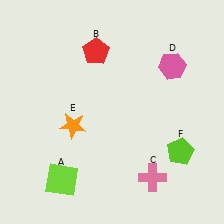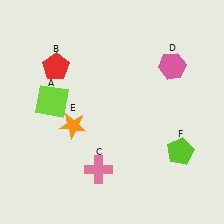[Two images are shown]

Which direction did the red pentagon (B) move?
The red pentagon (B) moved left.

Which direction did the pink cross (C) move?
The pink cross (C) moved left.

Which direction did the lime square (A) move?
The lime square (A) moved up.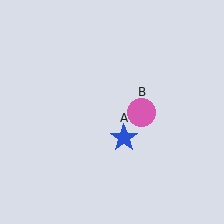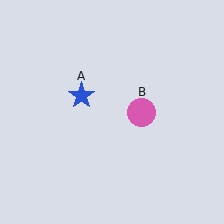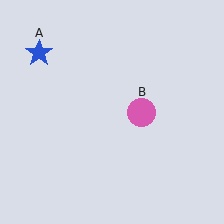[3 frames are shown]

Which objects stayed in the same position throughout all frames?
Pink circle (object B) remained stationary.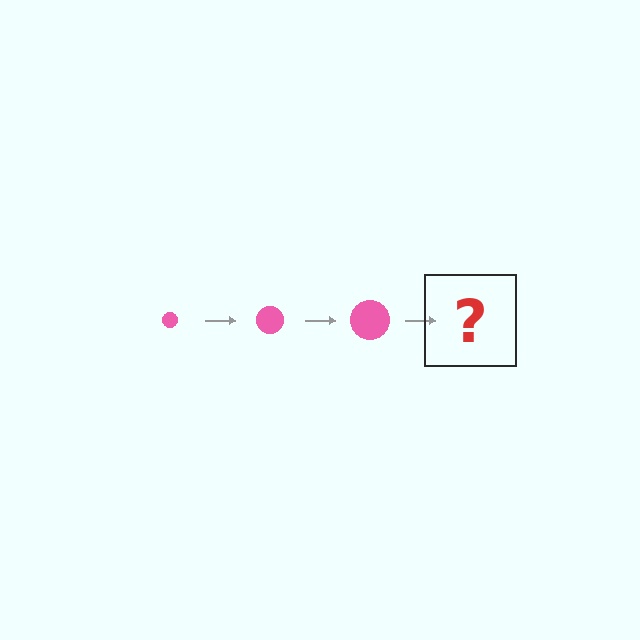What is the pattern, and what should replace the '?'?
The pattern is that the circle gets progressively larger each step. The '?' should be a pink circle, larger than the previous one.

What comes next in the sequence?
The next element should be a pink circle, larger than the previous one.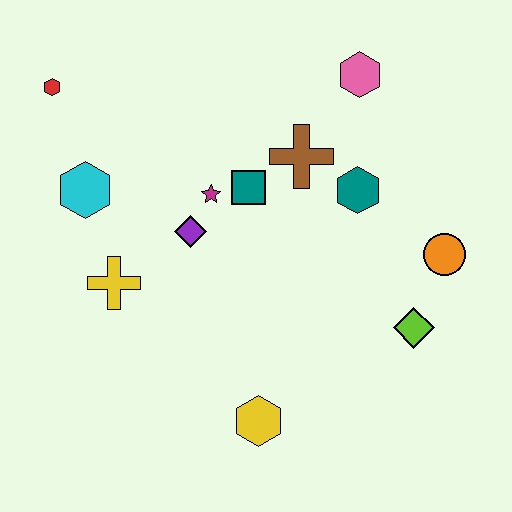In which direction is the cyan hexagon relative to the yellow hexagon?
The cyan hexagon is above the yellow hexagon.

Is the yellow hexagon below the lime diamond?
Yes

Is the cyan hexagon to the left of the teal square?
Yes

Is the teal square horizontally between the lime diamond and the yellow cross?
Yes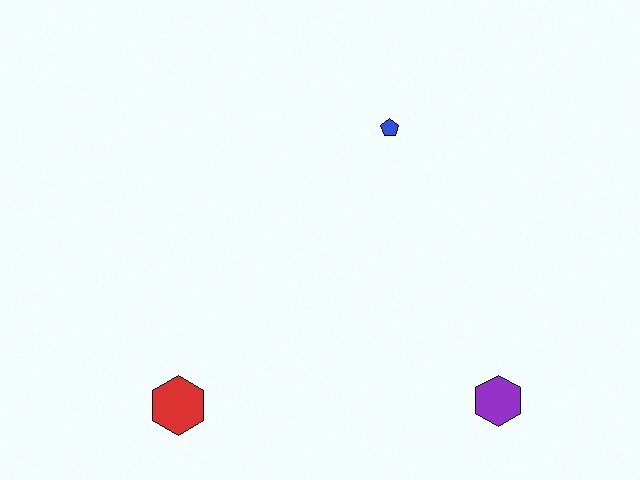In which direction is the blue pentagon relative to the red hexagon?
The blue pentagon is above the red hexagon.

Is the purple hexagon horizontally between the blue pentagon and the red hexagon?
No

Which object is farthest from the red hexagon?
The blue pentagon is farthest from the red hexagon.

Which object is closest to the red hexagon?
The purple hexagon is closest to the red hexagon.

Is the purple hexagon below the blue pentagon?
Yes